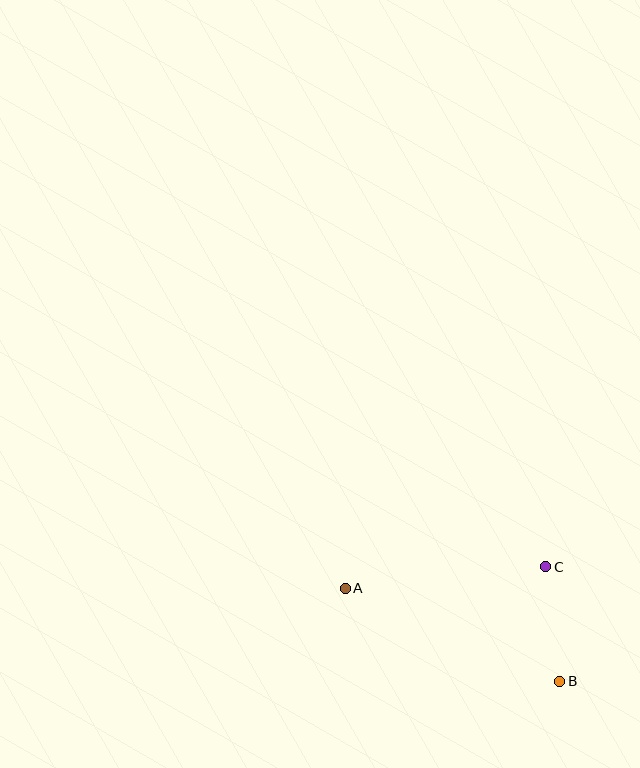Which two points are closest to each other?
Points B and C are closest to each other.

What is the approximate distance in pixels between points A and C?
The distance between A and C is approximately 202 pixels.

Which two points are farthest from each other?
Points A and B are farthest from each other.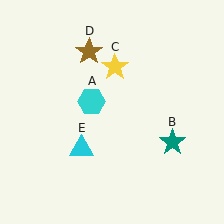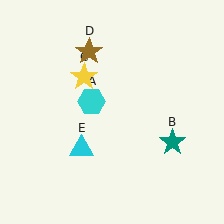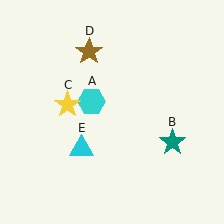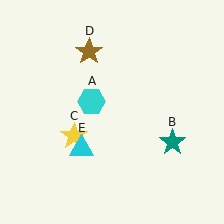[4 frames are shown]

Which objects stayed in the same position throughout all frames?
Cyan hexagon (object A) and teal star (object B) and brown star (object D) and cyan triangle (object E) remained stationary.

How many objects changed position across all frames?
1 object changed position: yellow star (object C).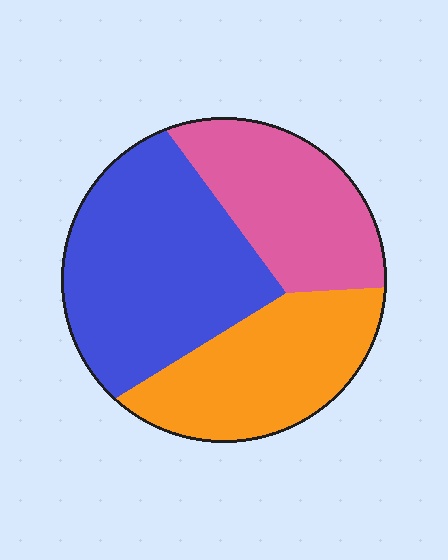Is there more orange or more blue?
Blue.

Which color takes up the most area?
Blue, at roughly 45%.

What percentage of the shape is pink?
Pink covers about 25% of the shape.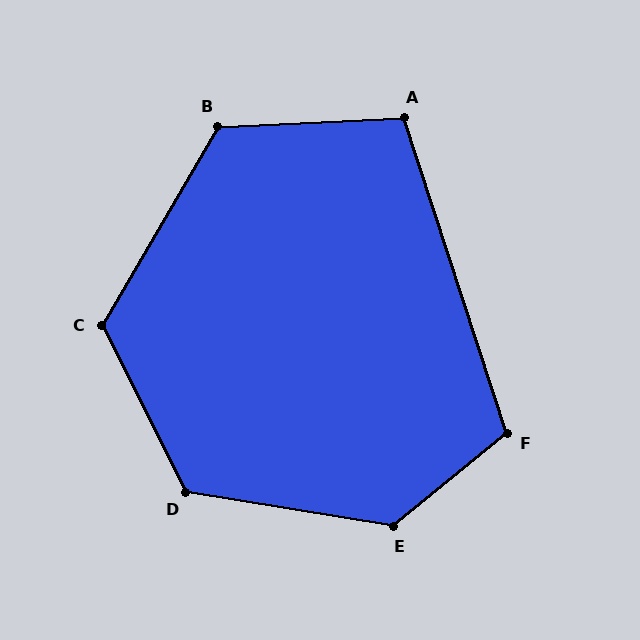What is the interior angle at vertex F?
Approximately 111 degrees (obtuse).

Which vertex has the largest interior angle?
E, at approximately 132 degrees.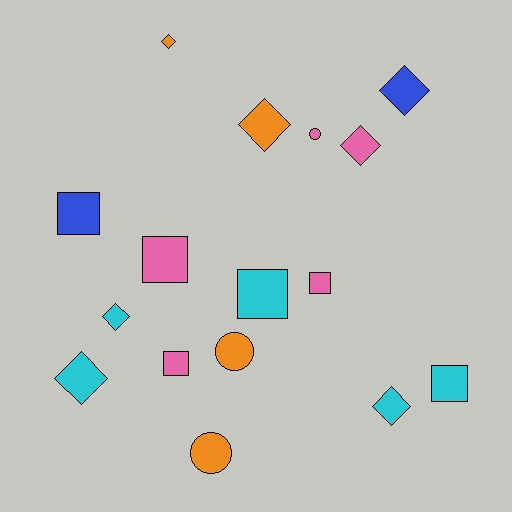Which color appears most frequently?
Cyan, with 5 objects.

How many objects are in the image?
There are 16 objects.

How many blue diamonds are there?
There is 1 blue diamond.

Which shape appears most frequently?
Diamond, with 7 objects.